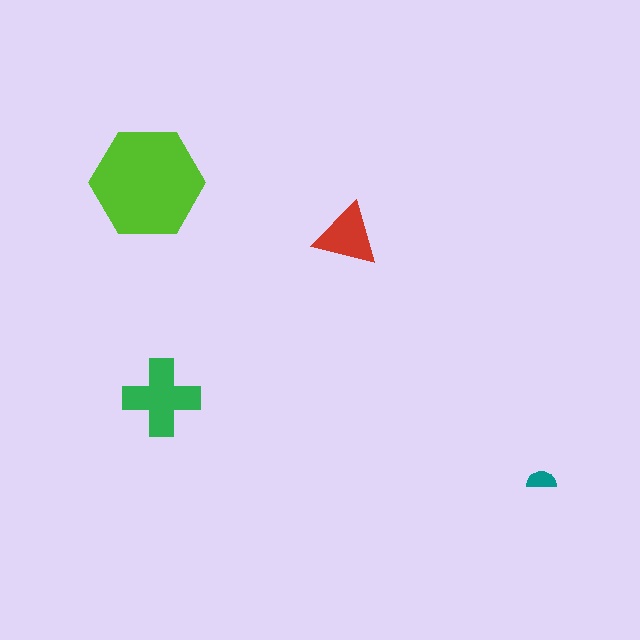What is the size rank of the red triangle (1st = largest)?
3rd.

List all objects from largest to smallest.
The lime hexagon, the green cross, the red triangle, the teal semicircle.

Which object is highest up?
The lime hexagon is topmost.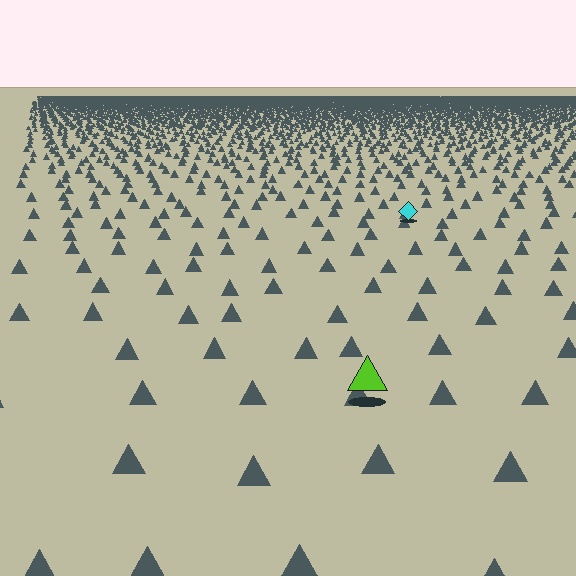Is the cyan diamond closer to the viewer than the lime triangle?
No. The lime triangle is closer — you can tell from the texture gradient: the ground texture is coarser near it.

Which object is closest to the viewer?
The lime triangle is closest. The texture marks near it are larger and more spread out.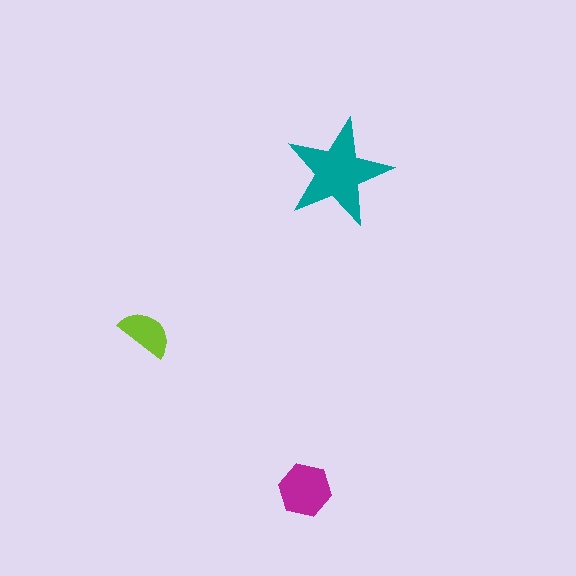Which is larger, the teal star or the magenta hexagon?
The teal star.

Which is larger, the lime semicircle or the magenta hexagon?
The magenta hexagon.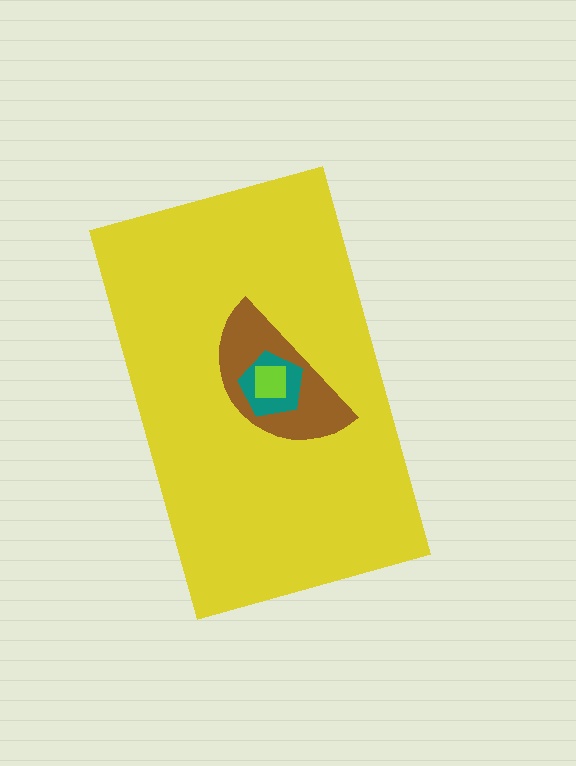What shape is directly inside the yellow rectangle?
The brown semicircle.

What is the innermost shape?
The lime square.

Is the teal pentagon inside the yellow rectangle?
Yes.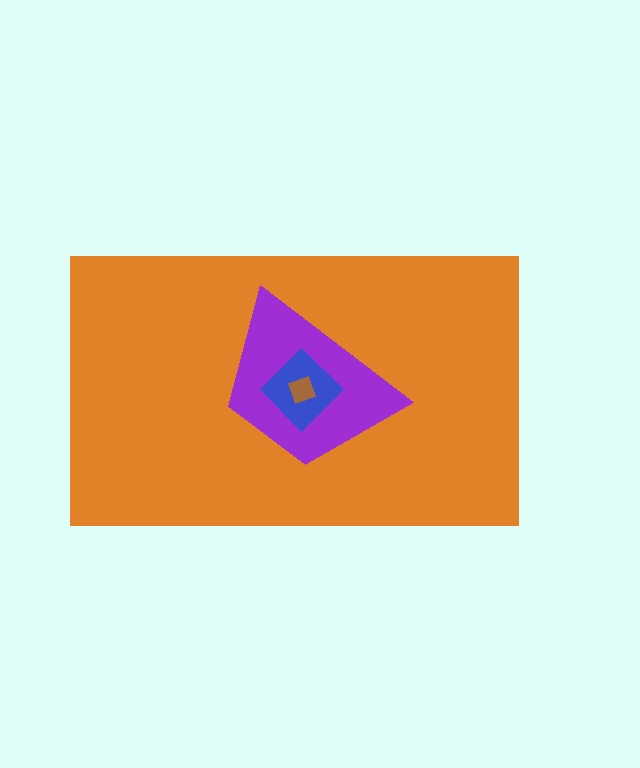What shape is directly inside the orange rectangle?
The purple trapezoid.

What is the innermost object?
The brown square.